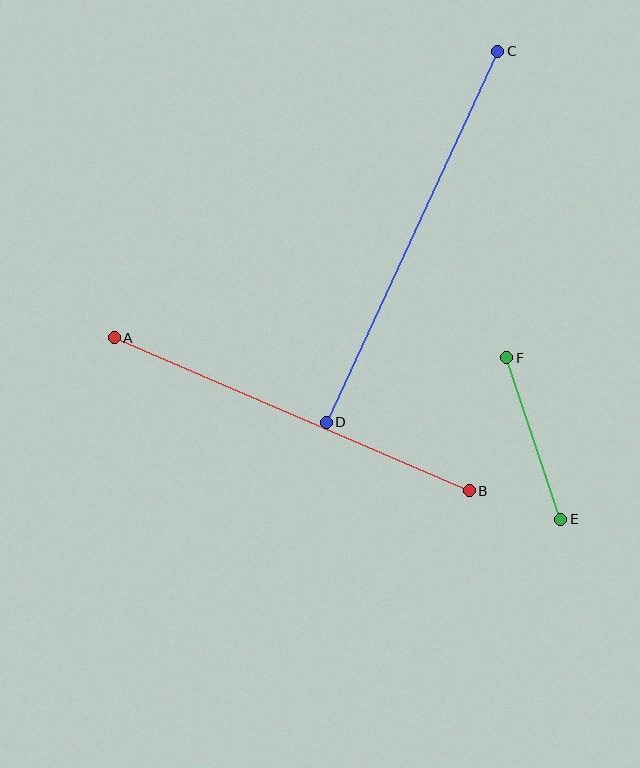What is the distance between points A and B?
The distance is approximately 386 pixels.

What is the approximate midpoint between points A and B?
The midpoint is at approximately (292, 414) pixels.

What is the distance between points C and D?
The distance is approximately 408 pixels.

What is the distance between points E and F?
The distance is approximately 171 pixels.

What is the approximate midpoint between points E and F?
The midpoint is at approximately (534, 439) pixels.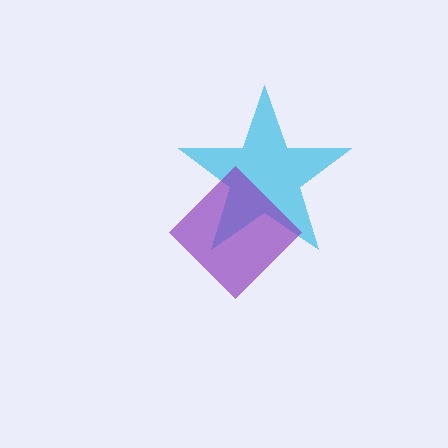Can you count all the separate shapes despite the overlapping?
Yes, there are 2 separate shapes.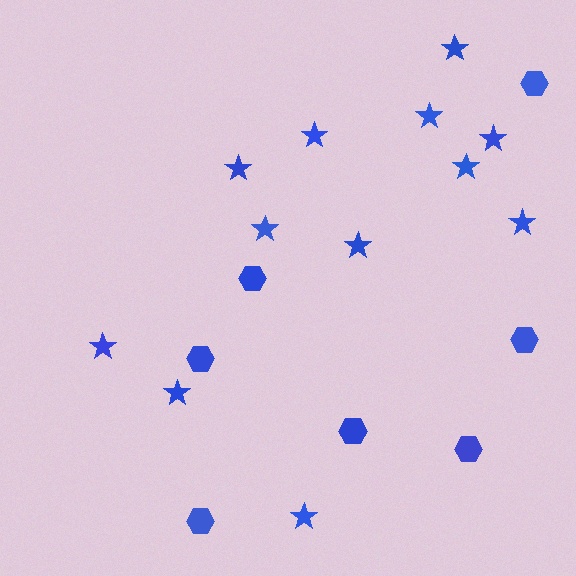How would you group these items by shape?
There are 2 groups: one group of stars (12) and one group of hexagons (7).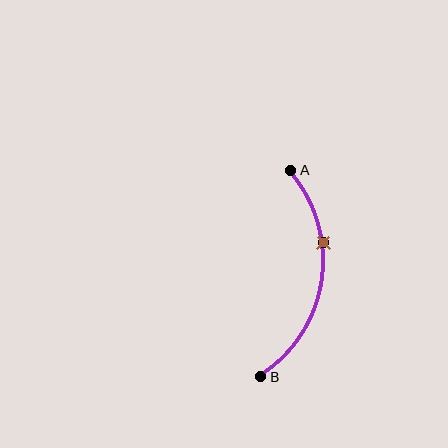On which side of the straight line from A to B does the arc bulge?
The arc bulges to the right of the straight line connecting A and B.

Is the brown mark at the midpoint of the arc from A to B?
No. The brown mark lies on the arc but is closer to endpoint A. The arc midpoint would be at the point on the curve equidistant along the arc from both A and B.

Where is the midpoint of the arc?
The arc midpoint is the point on the curve farthest from the straight line joining A and B. It sits to the right of that line.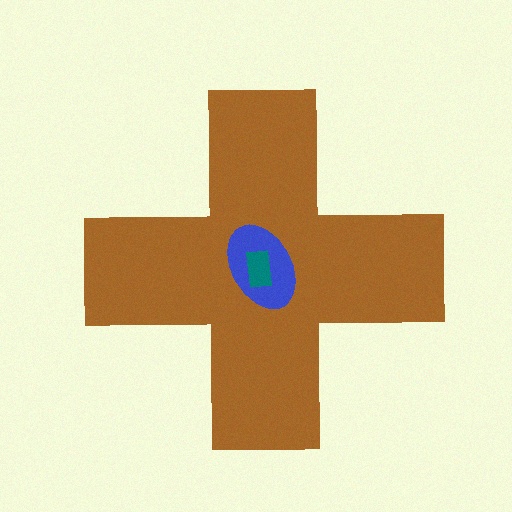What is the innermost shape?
The teal rectangle.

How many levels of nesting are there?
3.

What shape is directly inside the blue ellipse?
The teal rectangle.